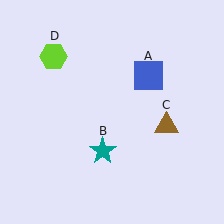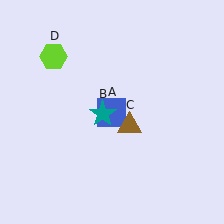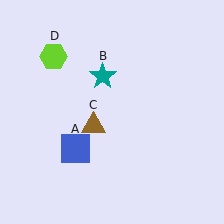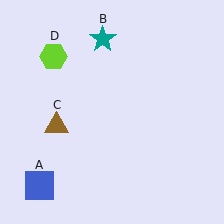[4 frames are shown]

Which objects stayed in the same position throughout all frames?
Lime hexagon (object D) remained stationary.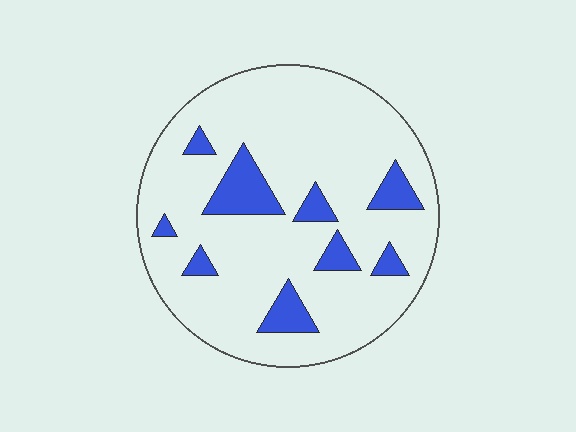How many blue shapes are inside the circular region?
9.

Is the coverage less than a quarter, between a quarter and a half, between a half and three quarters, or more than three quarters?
Less than a quarter.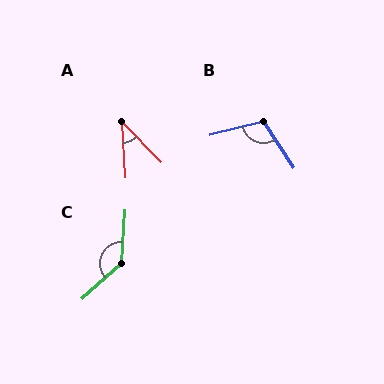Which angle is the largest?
C, at approximately 136 degrees.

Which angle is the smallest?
A, at approximately 41 degrees.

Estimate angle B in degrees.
Approximately 109 degrees.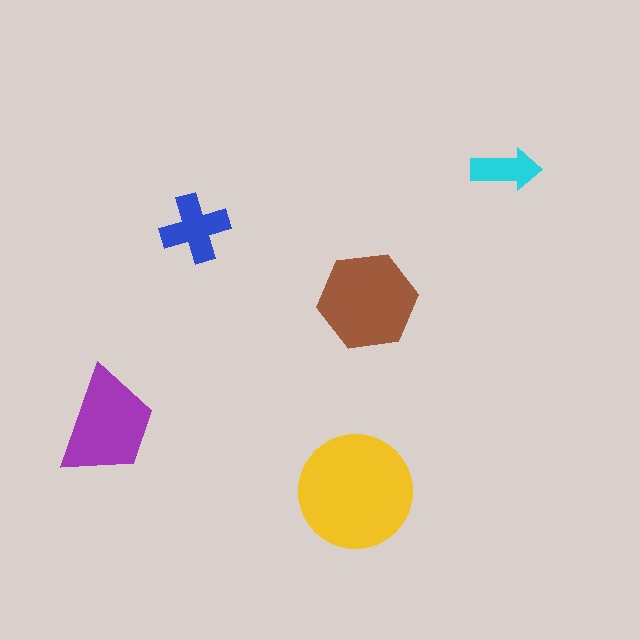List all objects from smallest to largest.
The cyan arrow, the blue cross, the purple trapezoid, the brown hexagon, the yellow circle.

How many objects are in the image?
There are 5 objects in the image.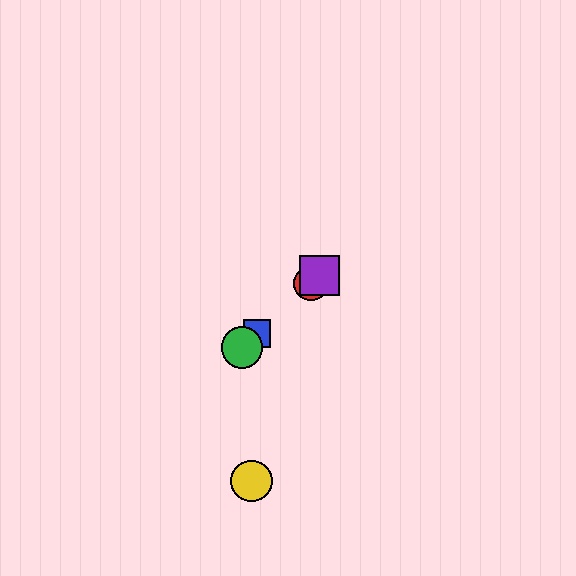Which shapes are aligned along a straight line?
The red circle, the blue square, the green circle, the purple square are aligned along a straight line.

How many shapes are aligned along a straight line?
4 shapes (the red circle, the blue square, the green circle, the purple square) are aligned along a straight line.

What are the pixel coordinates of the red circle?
The red circle is at (311, 283).